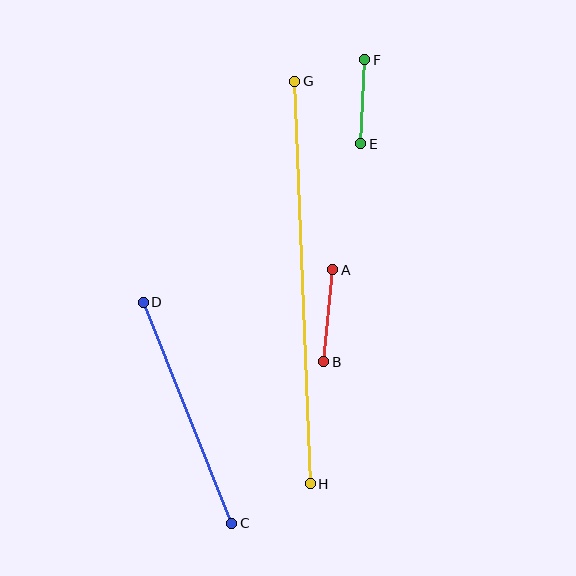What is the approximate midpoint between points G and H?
The midpoint is at approximately (303, 283) pixels.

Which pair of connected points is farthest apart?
Points G and H are farthest apart.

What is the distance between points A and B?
The distance is approximately 93 pixels.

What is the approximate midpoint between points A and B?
The midpoint is at approximately (328, 316) pixels.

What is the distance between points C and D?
The distance is approximately 238 pixels.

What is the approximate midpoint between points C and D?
The midpoint is at approximately (188, 413) pixels.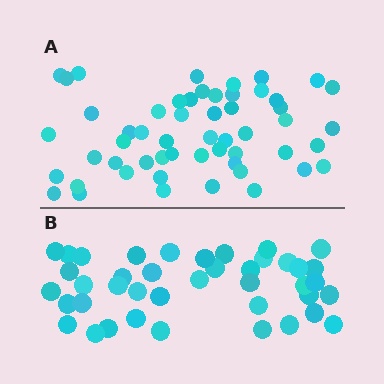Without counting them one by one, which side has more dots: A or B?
Region A (the top region) has more dots.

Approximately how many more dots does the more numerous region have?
Region A has approximately 15 more dots than region B.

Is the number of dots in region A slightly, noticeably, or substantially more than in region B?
Region A has noticeably more, but not dramatically so. The ratio is roughly 1.3 to 1.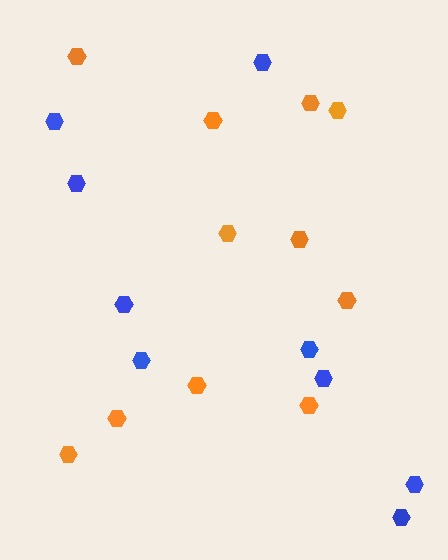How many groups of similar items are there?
There are 2 groups: one group of blue hexagons (9) and one group of orange hexagons (11).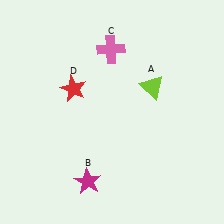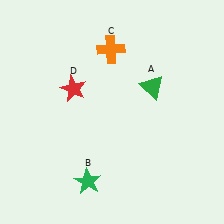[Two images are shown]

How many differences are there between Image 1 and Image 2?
There are 3 differences between the two images.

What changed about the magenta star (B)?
In Image 1, B is magenta. In Image 2, it changed to green.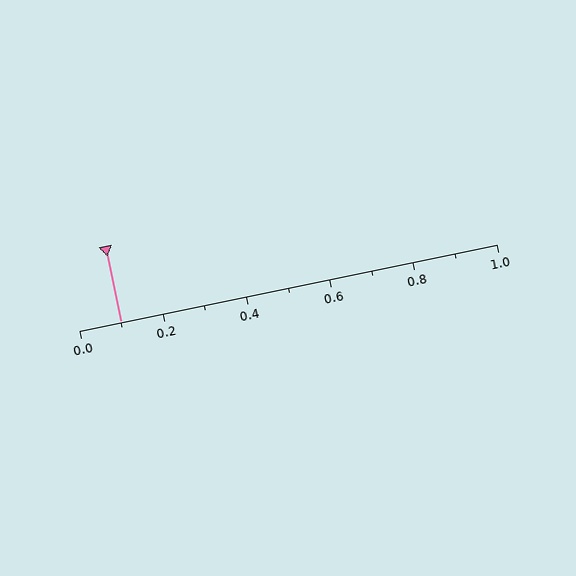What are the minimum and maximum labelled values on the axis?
The axis runs from 0.0 to 1.0.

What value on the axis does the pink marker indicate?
The marker indicates approximately 0.1.